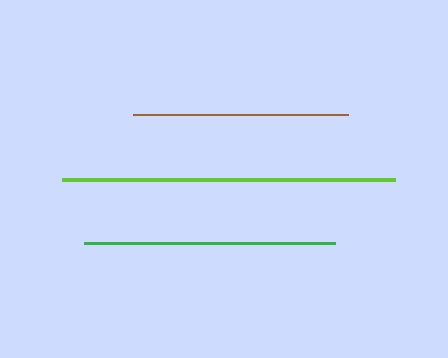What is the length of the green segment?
The green segment is approximately 251 pixels long.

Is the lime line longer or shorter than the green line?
The lime line is longer than the green line.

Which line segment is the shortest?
The brown line is the shortest at approximately 215 pixels.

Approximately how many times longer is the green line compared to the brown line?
The green line is approximately 1.2 times the length of the brown line.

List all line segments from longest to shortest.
From longest to shortest: lime, green, brown.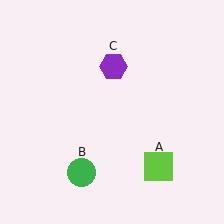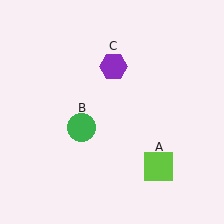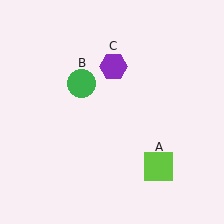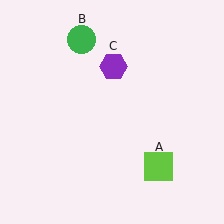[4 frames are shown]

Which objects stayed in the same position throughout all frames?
Lime square (object A) and purple hexagon (object C) remained stationary.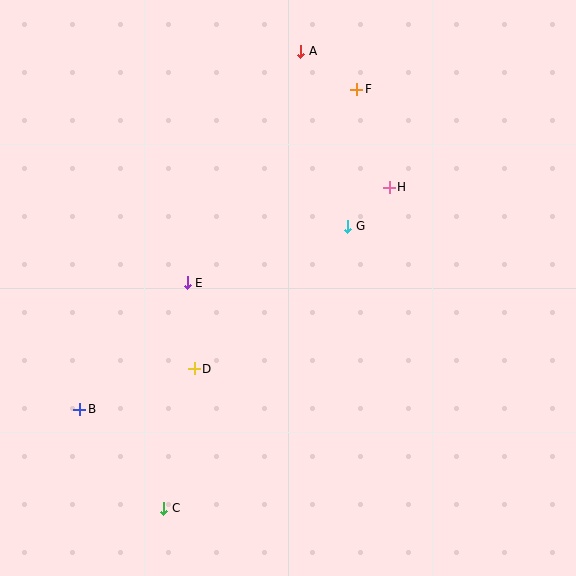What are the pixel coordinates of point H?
Point H is at (389, 187).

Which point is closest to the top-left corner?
Point A is closest to the top-left corner.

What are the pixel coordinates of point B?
Point B is at (80, 409).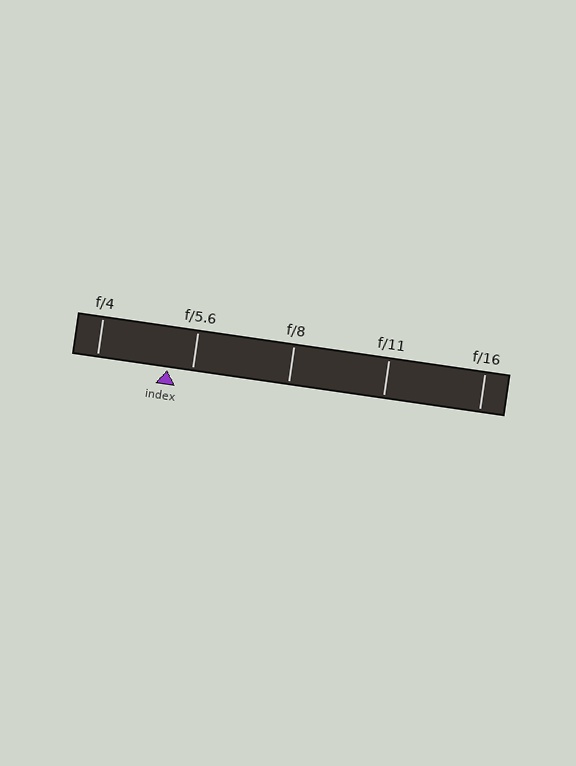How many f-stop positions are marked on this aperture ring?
There are 5 f-stop positions marked.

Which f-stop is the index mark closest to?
The index mark is closest to f/5.6.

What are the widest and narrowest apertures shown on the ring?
The widest aperture shown is f/4 and the narrowest is f/16.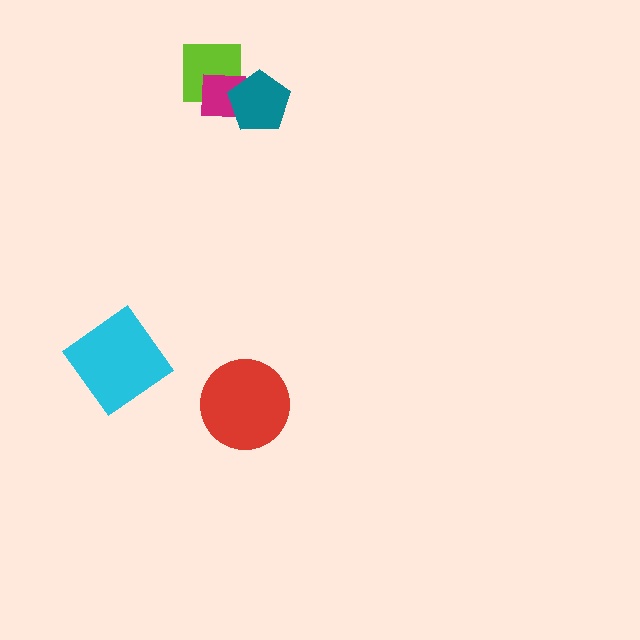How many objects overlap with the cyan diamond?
0 objects overlap with the cyan diamond.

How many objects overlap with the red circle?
0 objects overlap with the red circle.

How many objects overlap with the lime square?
2 objects overlap with the lime square.